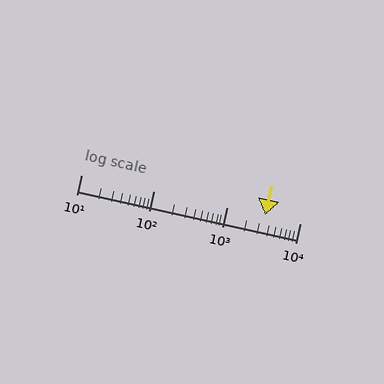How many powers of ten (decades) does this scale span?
The scale spans 3 decades, from 10 to 10000.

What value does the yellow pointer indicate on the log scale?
The pointer indicates approximately 3300.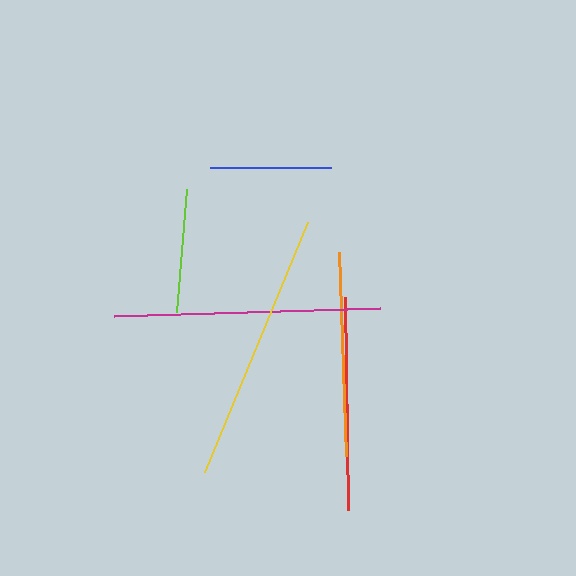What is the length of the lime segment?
The lime segment is approximately 123 pixels long.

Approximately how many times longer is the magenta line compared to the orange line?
The magenta line is approximately 1.3 times the length of the orange line.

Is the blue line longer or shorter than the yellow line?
The yellow line is longer than the blue line.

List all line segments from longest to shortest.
From longest to shortest: yellow, magenta, red, orange, lime, blue.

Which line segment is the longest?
The yellow line is the longest at approximately 270 pixels.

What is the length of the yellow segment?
The yellow segment is approximately 270 pixels long.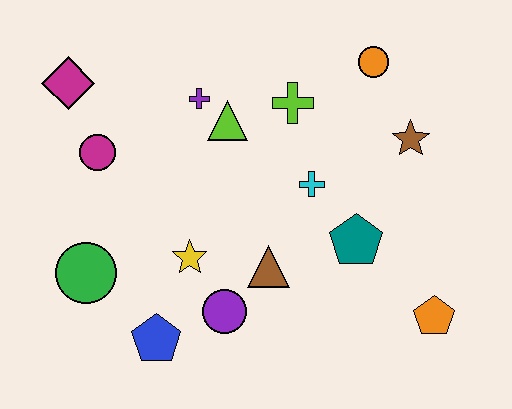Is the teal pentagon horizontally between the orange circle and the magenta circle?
Yes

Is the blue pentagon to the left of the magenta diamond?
No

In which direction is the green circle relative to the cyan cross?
The green circle is to the left of the cyan cross.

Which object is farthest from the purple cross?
The orange pentagon is farthest from the purple cross.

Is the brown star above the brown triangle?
Yes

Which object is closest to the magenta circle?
The magenta diamond is closest to the magenta circle.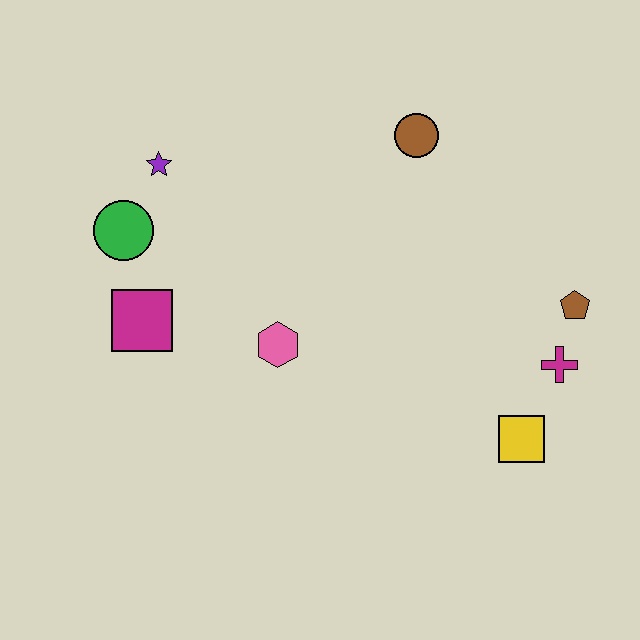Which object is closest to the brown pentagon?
The magenta cross is closest to the brown pentagon.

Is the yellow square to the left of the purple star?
No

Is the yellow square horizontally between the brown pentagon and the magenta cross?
No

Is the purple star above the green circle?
Yes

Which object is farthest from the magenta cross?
The green circle is farthest from the magenta cross.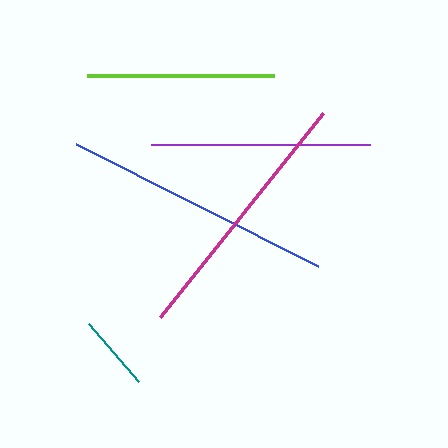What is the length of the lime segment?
The lime segment is approximately 187 pixels long.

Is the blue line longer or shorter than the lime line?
The blue line is longer than the lime line.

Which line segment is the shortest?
The teal line is the shortest at approximately 77 pixels.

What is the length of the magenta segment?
The magenta segment is approximately 261 pixels long.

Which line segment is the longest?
The blue line is the longest at approximately 271 pixels.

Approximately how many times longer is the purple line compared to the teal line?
The purple line is approximately 2.9 times the length of the teal line.